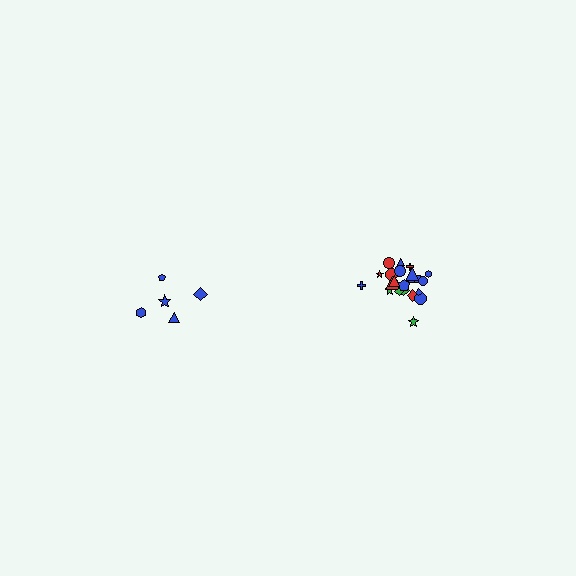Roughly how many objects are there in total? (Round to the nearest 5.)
Roughly 30 objects in total.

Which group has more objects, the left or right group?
The right group.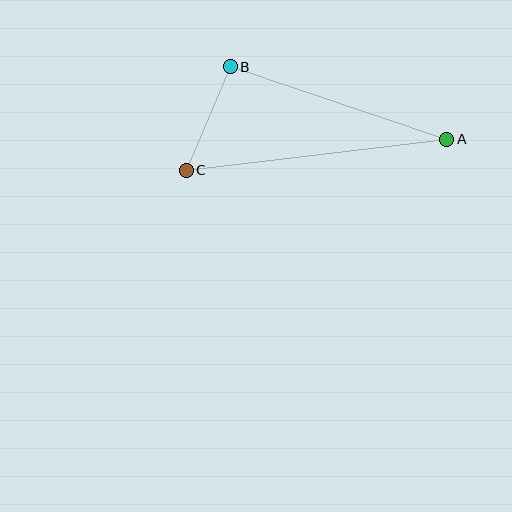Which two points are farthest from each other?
Points A and C are farthest from each other.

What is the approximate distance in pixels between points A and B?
The distance between A and B is approximately 228 pixels.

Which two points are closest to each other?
Points B and C are closest to each other.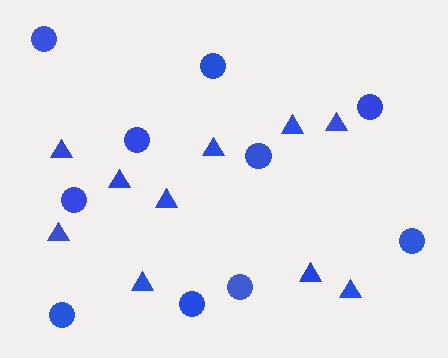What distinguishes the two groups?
There are 2 groups: one group of circles (10) and one group of triangles (10).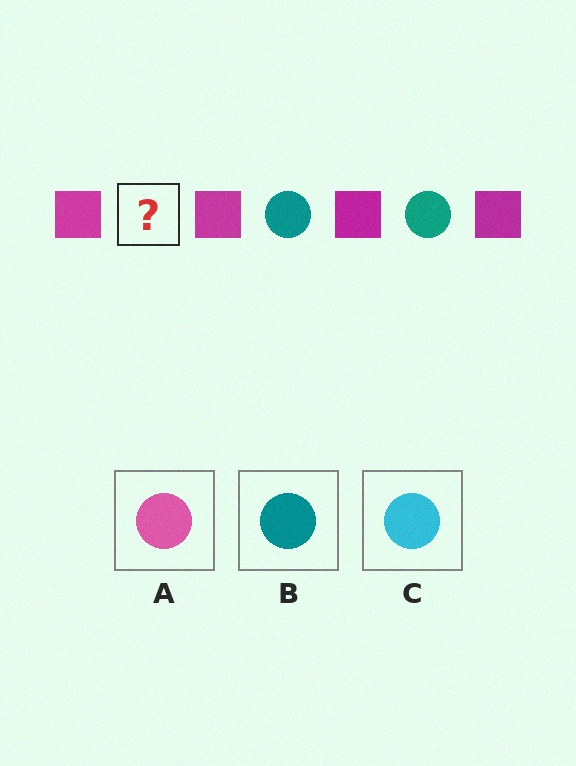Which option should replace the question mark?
Option B.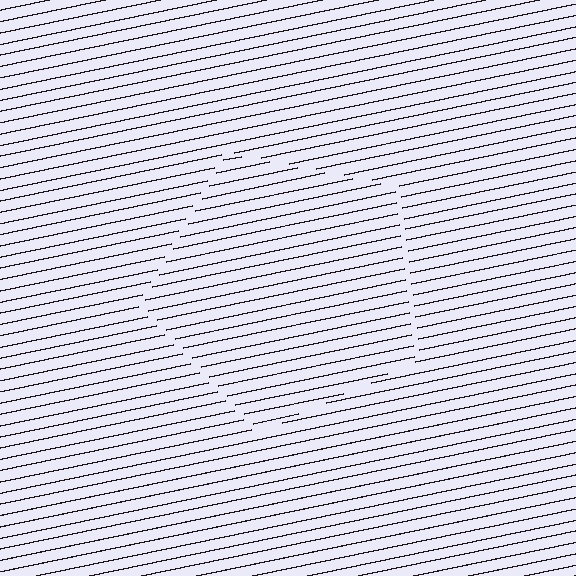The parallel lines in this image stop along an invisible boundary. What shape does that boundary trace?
An illusory pentagon. The interior of the shape contains the same grating, shifted by half a period — the contour is defined by the phase discontinuity where line-ends from the inner and outer gratings abut.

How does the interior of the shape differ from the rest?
The interior of the shape contains the same grating, shifted by half a period — the contour is defined by the phase discontinuity where line-ends from the inner and outer gratings abut.